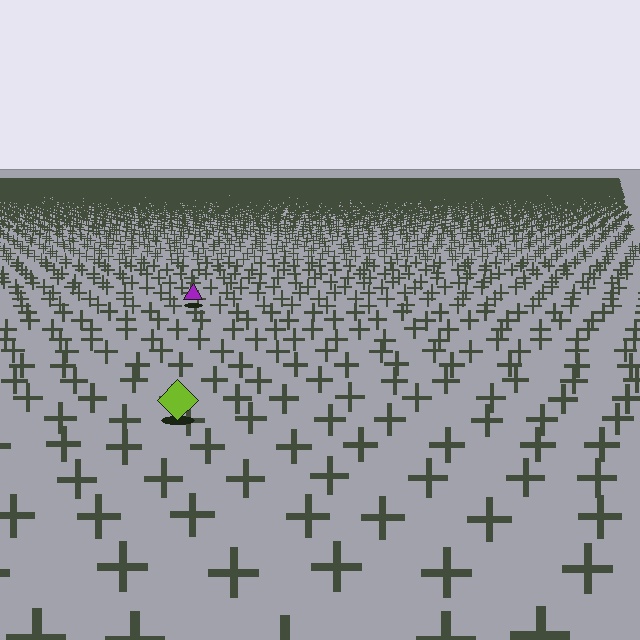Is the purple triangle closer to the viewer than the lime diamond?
No. The lime diamond is closer — you can tell from the texture gradient: the ground texture is coarser near it.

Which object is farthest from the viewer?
The purple triangle is farthest from the viewer. It appears smaller and the ground texture around it is denser.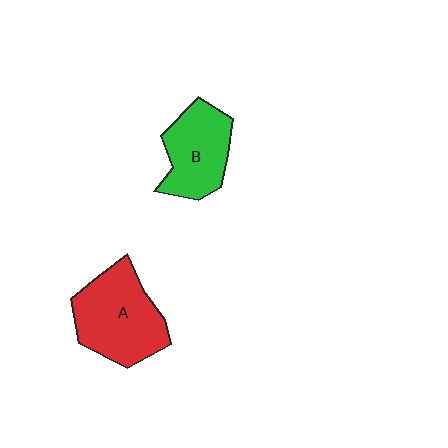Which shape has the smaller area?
Shape B (green).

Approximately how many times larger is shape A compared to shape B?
Approximately 1.3 times.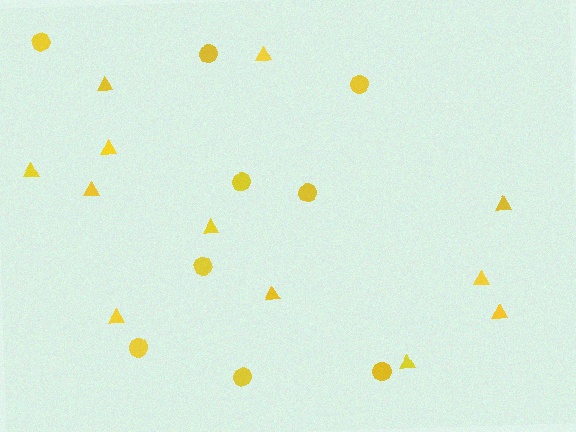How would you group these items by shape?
There are 2 groups: one group of triangles (12) and one group of circles (9).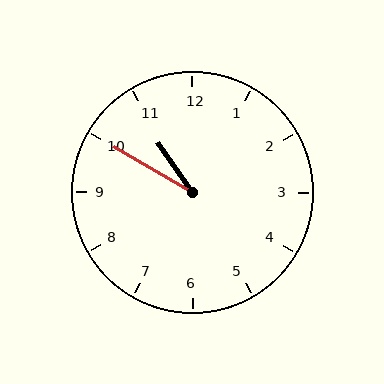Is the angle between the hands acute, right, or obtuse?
It is acute.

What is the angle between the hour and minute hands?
Approximately 25 degrees.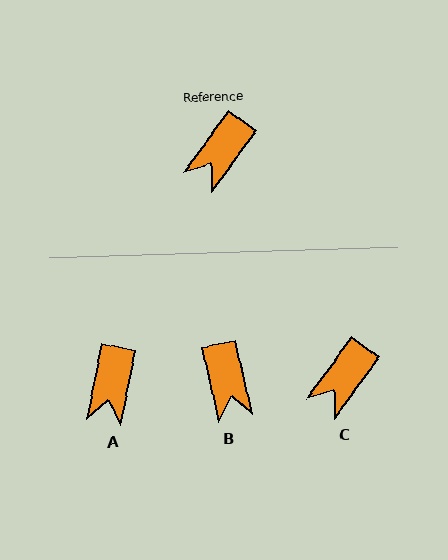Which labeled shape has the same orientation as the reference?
C.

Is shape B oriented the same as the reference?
No, it is off by about 49 degrees.